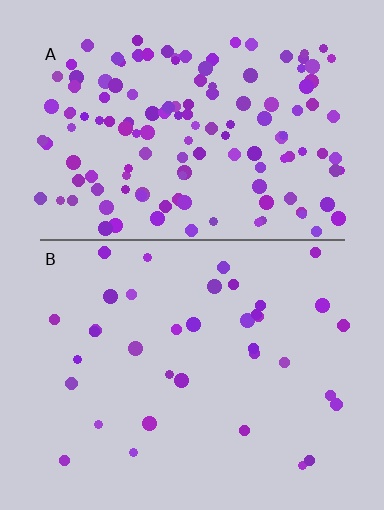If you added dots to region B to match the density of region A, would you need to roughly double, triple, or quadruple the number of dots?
Approximately quadruple.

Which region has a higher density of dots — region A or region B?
A (the top).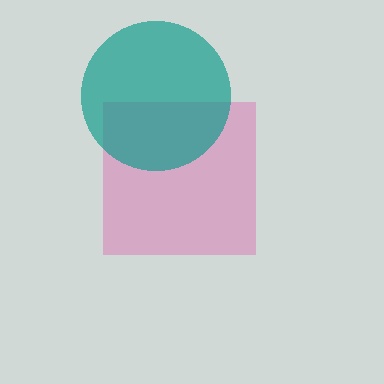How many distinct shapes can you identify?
There are 2 distinct shapes: a pink square, a teal circle.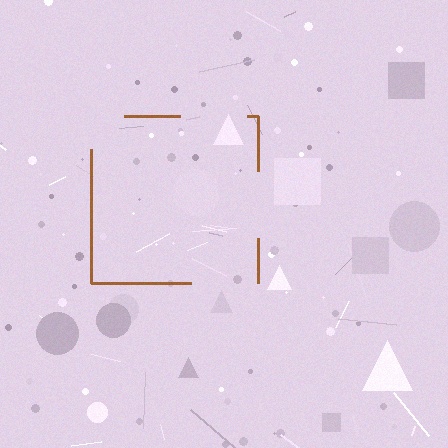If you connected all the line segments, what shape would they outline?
They would outline a square.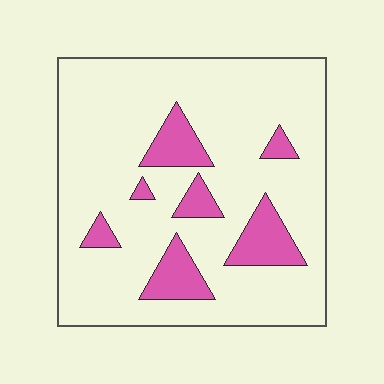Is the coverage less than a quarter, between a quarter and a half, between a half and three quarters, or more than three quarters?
Less than a quarter.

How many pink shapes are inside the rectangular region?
7.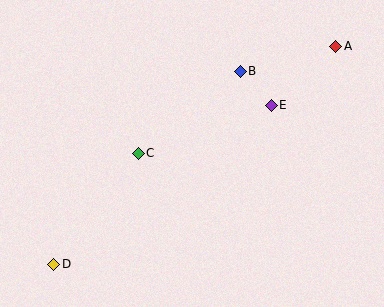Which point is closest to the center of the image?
Point C at (138, 153) is closest to the center.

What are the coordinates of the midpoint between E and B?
The midpoint between E and B is at (256, 88).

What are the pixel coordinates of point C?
Point C is at (138, 153).